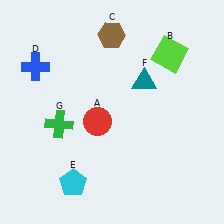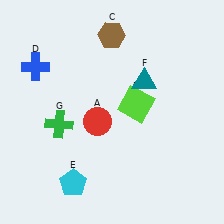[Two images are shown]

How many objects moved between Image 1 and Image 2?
1 object moved between the two images.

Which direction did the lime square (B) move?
The lime square (B) moved down.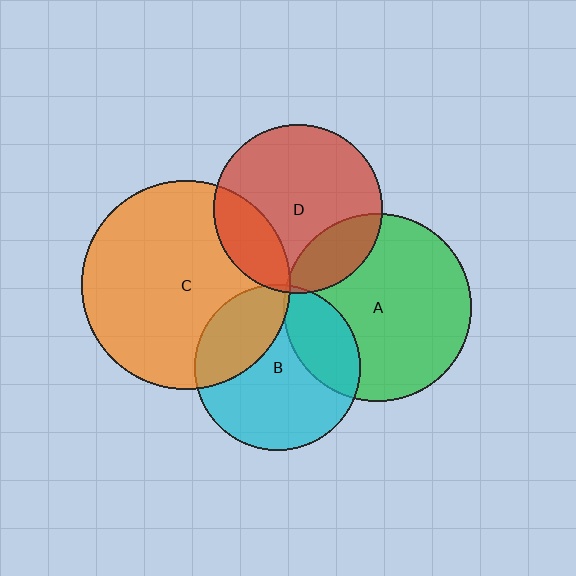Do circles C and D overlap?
Yes.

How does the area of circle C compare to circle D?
Approximately 1.5 times.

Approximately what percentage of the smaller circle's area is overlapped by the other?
Approximately 20%.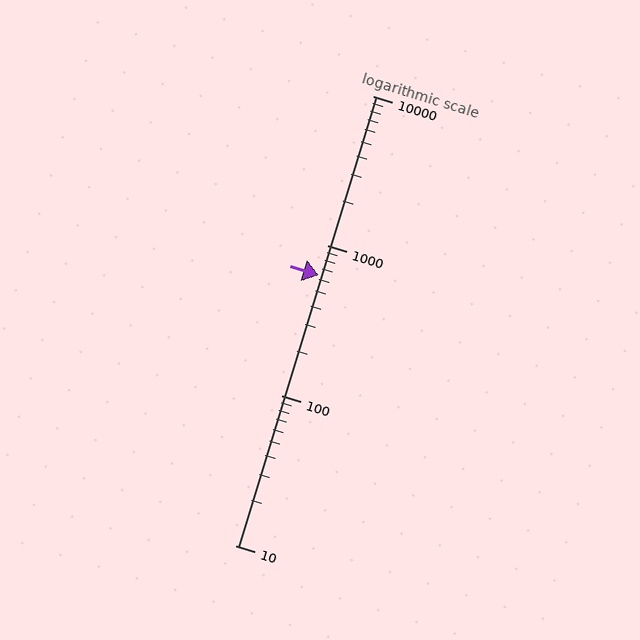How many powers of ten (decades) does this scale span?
The scale spans 3 decades, from 10 to 10000.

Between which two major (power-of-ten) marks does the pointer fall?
The pointer is between 100 and 1000.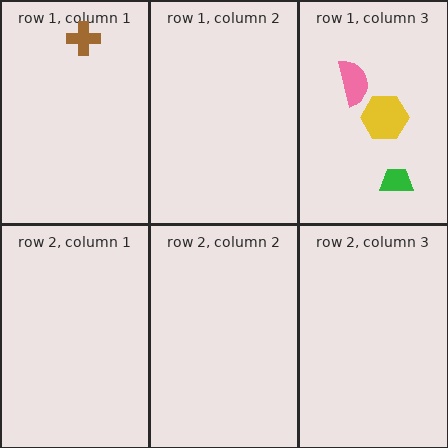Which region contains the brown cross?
The row 1, column 1 region.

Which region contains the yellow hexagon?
The row 1, column 3 region.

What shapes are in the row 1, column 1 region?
The brown cross.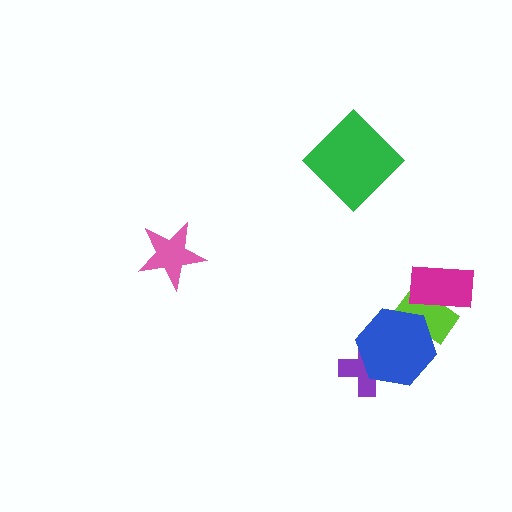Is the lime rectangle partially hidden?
Yes, it is partially covered by another shape.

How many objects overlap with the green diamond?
0 objects overlap with the green diamond.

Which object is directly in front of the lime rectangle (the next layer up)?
The magenta rectangle is directly in front of the lime rectangle.